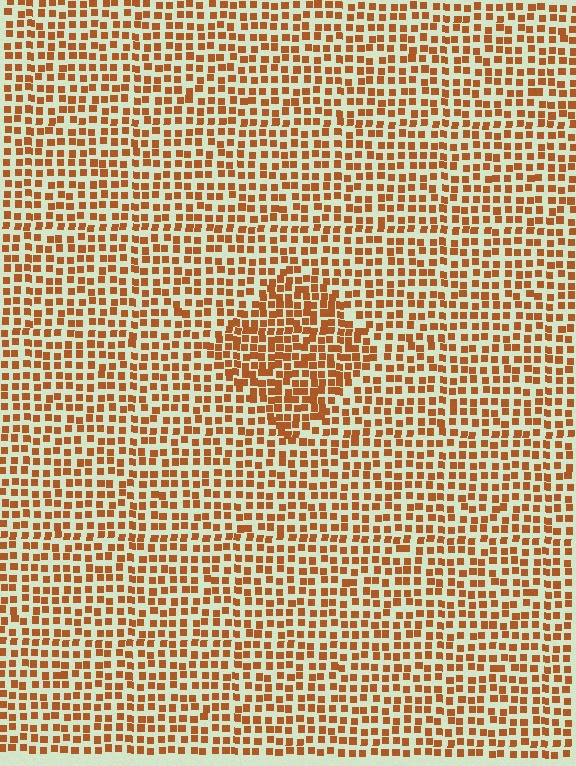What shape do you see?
I see a diamond.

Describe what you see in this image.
The image contains small brown elements arranged at two different densities. A diamond-shaped region is visible where the elements are more densely packed than the surrounding area.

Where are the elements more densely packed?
The elements are more densely packed inside the diamond boundary.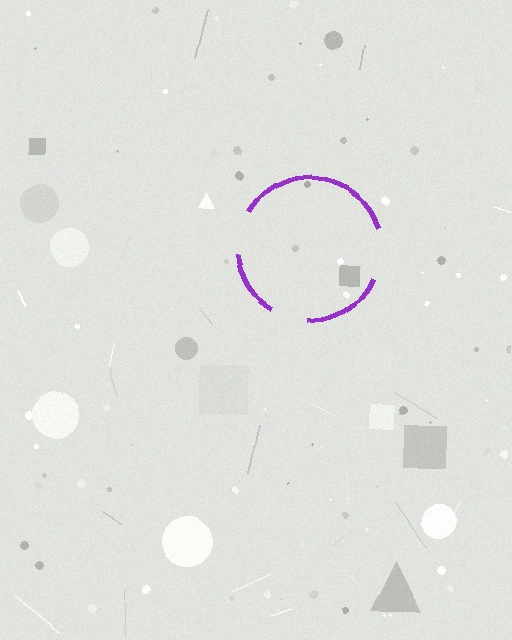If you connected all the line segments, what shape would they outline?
They would outline a circle.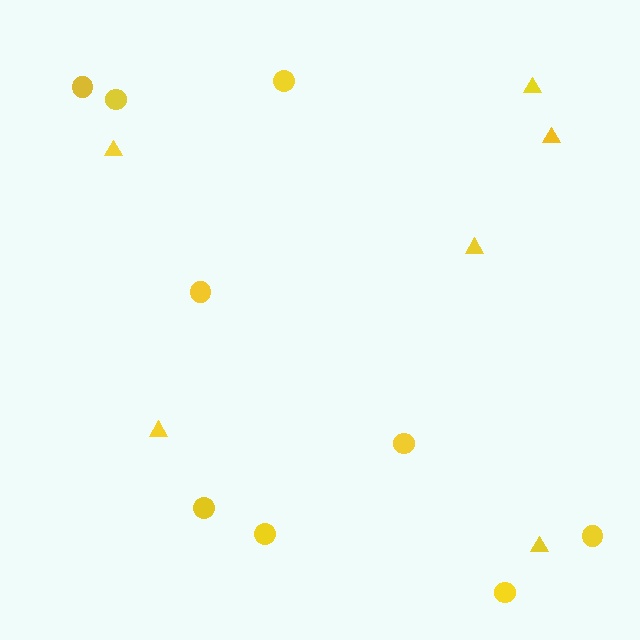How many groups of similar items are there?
There are 2 groups: one group of circles (9) and one group of triangles (6).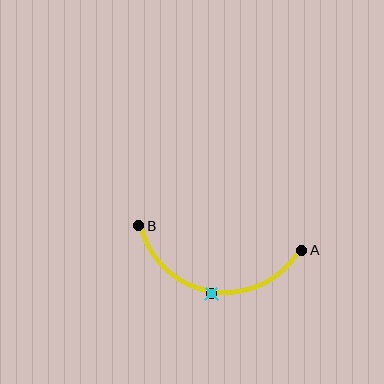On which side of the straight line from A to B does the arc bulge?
The arc bulges below the straight line connecting A and B.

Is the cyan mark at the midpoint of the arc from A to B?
Yes. The cyan mark lies on the arc at equal arc-length from both A and B — it is the arc midpoint.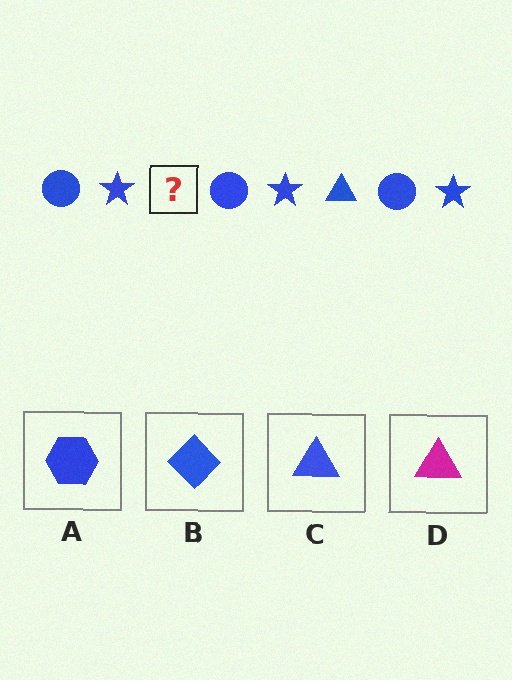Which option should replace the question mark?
Option C.